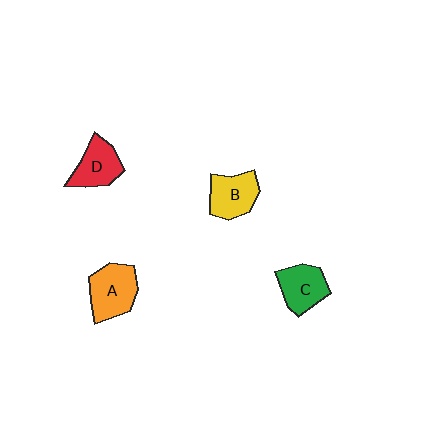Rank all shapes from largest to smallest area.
From largest to smallest: A (orange), B (yellow), C (green), D (red).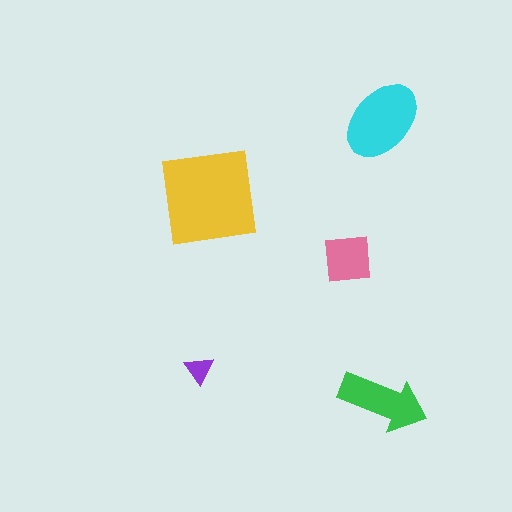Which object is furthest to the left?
The purple triangle is leftmost.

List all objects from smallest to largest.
The purple triangle, the pink square, the green arrow, the cyan ellipse, the yellow square.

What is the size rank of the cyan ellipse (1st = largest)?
2nd.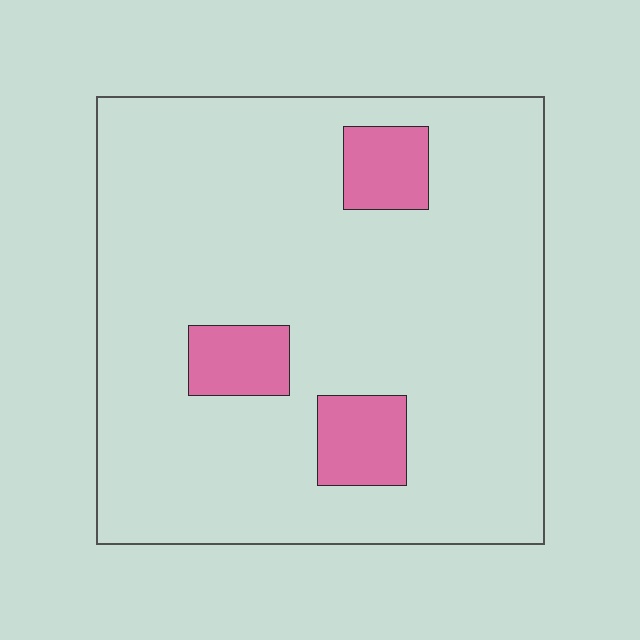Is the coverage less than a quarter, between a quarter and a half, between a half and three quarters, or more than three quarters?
Less than a quarter.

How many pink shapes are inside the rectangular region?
3.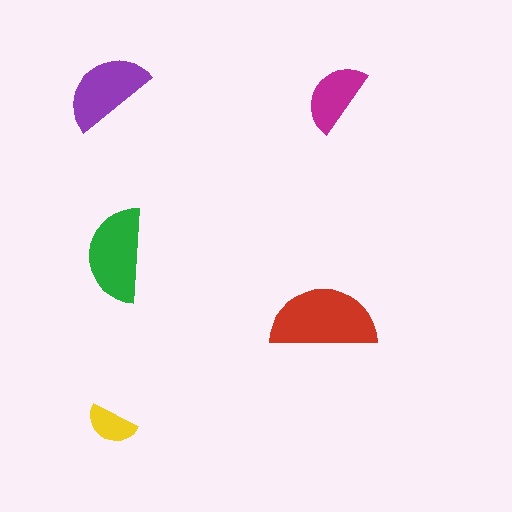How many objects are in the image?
There are 5 objects in the image.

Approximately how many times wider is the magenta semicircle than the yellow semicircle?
About 1.5 times wider.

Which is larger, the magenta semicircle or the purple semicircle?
The purple one.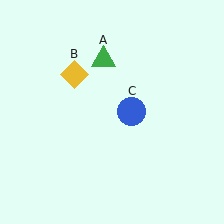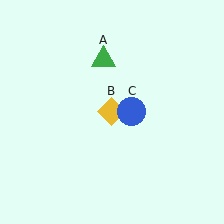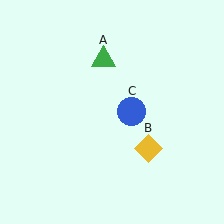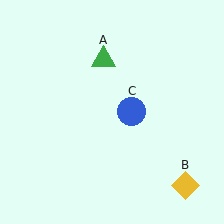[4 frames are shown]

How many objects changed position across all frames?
1 object changed position: yellow diamond (object B).